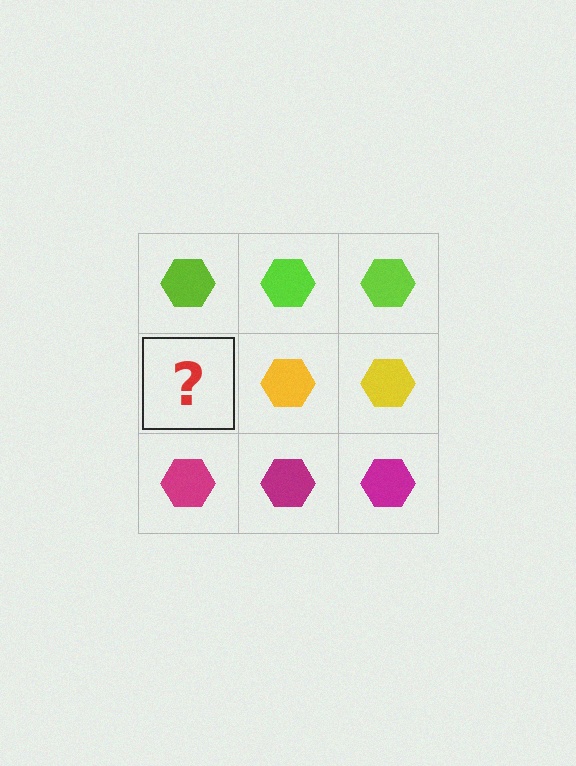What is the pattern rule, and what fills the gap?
The rule is that each row has a consistent color. The gap should be filled with a yellow hexagon.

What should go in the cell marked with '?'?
The missing cell should contain a yellow hexagon.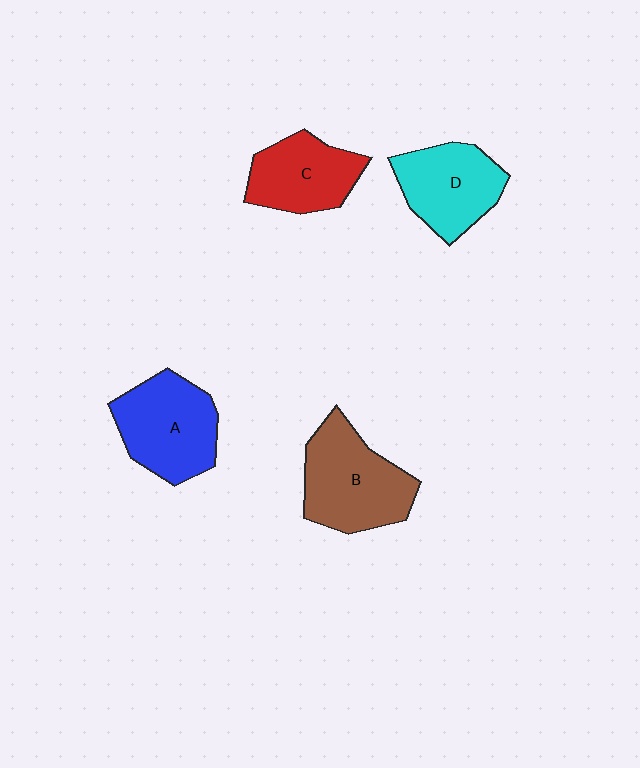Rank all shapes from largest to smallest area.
From largest to smallest: B (brown), A (blue), D (cyan), C (red).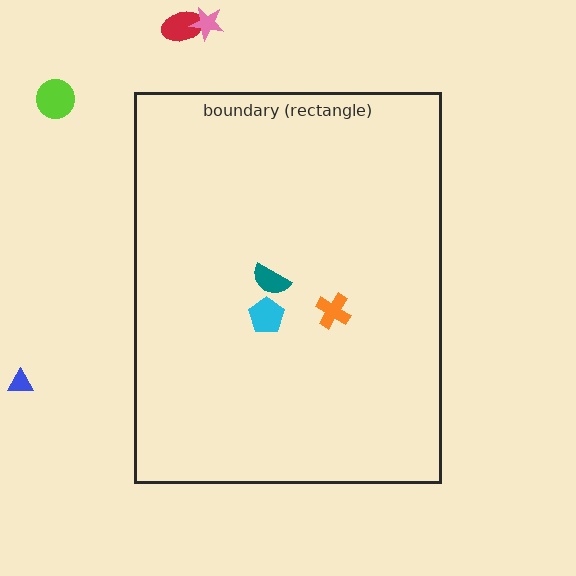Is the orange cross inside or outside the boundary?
Inside.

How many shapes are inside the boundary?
3 inside, 4 outside.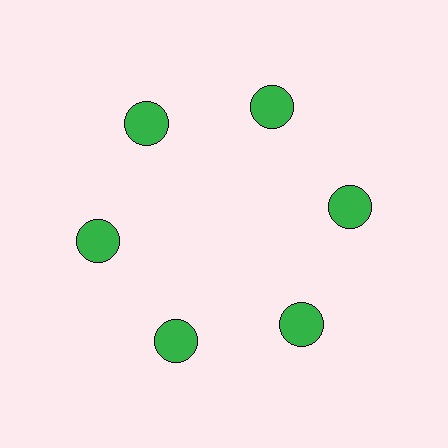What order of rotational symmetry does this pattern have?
This pattern has 6-fold rotational symmetry.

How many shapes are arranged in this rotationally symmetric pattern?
There are 6 shapes, arranged in 6 groups of 1.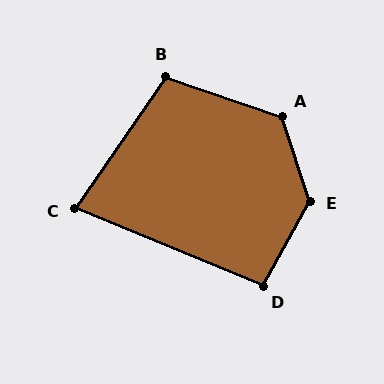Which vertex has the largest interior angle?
E, at approximately 134 degrees.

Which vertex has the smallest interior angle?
C, at approximately 78 degrees.